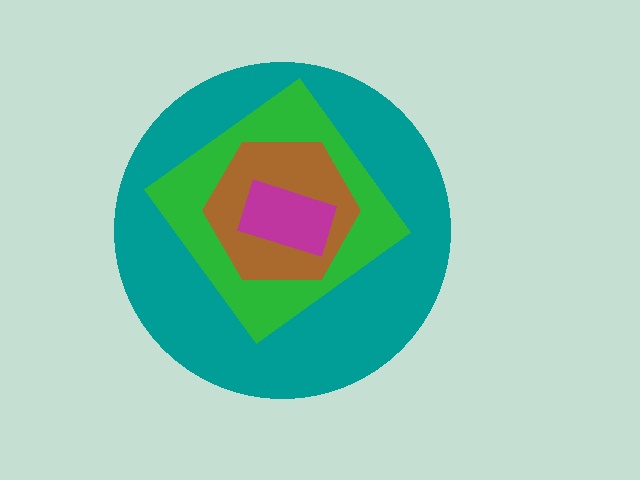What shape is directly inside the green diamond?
The brown hexagon.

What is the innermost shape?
The magenta rectangle.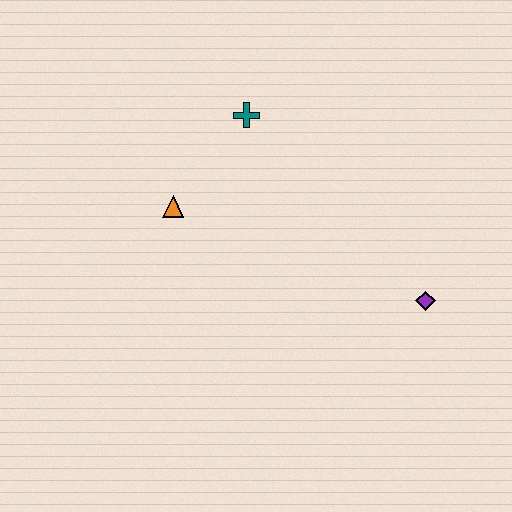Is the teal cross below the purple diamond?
No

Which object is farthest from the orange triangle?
The purple diamond is farthest from the orange triangle.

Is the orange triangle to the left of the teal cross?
Yes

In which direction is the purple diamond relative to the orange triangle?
The purple diamond is to the right of the orange triangle.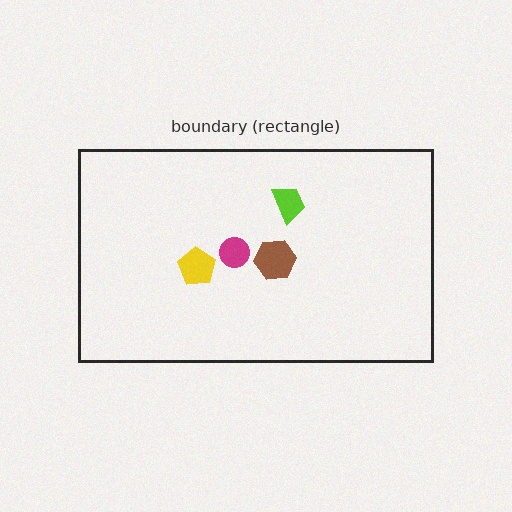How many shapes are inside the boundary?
4 inside, 0 outside.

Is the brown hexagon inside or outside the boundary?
Inside.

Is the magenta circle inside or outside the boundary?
Inside.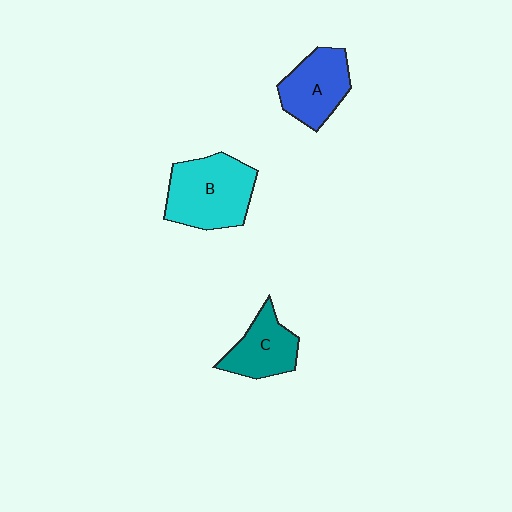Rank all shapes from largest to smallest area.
From largest to smallest: B (cyan), A (blue), C (teal).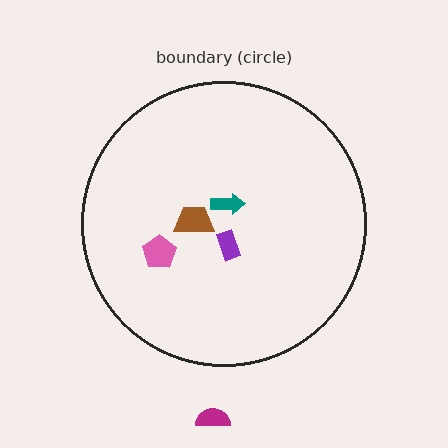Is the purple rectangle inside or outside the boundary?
Inside.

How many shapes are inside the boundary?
4 inside, 1 outside.